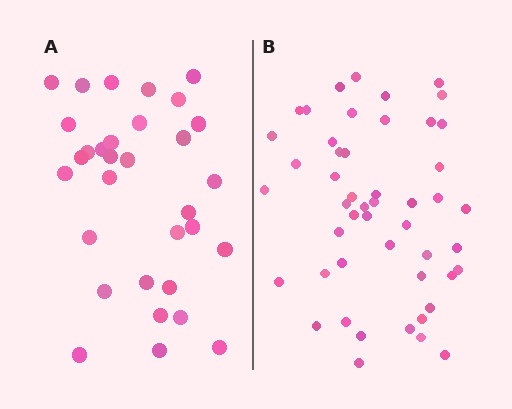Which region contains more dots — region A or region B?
Region B (the right region) has more dots.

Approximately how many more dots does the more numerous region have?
Region B has approximately 15 more dots than region A.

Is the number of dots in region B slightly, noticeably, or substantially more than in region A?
Region B has substantially more. The ratio is roughly 1.5 to 1.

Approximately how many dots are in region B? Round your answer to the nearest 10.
About 50 dots. (The exact count is 49, which rounds to 50.)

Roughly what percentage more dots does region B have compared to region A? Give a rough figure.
About 55% more.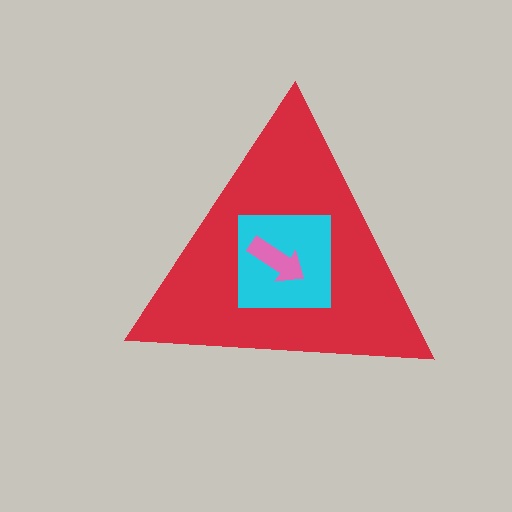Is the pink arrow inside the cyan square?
Yes.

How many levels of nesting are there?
3.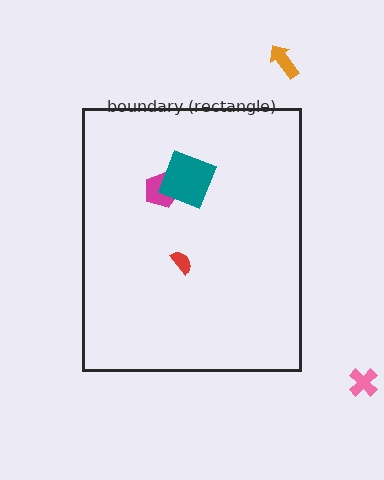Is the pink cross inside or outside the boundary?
Outside.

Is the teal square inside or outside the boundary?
Inside.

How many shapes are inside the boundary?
3 inside, 2 outside.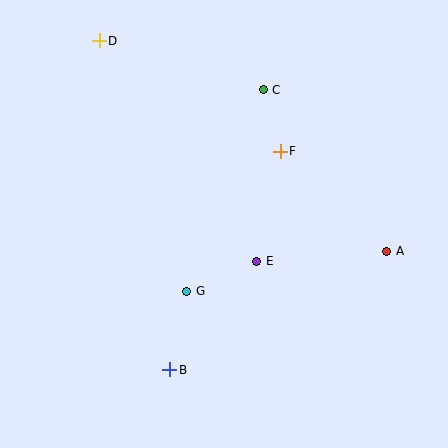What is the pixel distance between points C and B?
The distance between C and B is 295 pixels.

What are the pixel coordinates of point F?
Point F is at (280, 151).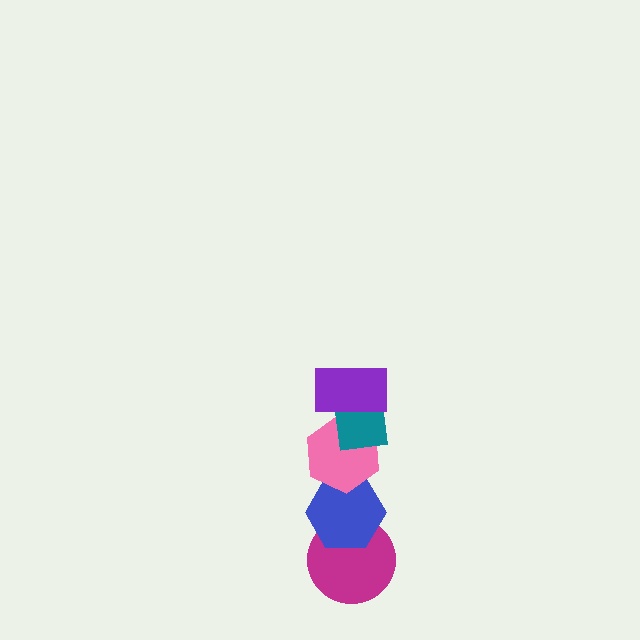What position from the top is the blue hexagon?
The blue hexagon is 4th from the top.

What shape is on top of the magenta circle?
The blue hexagon is on top of the magenta circle.